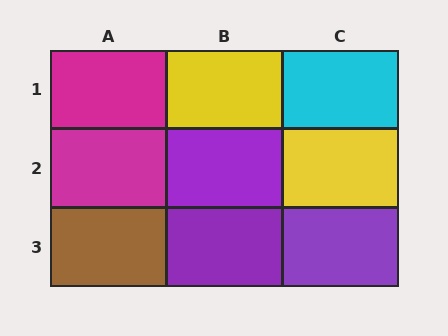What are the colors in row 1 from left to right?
Magenta, yellow, cyan.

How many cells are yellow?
2 cells are yellow.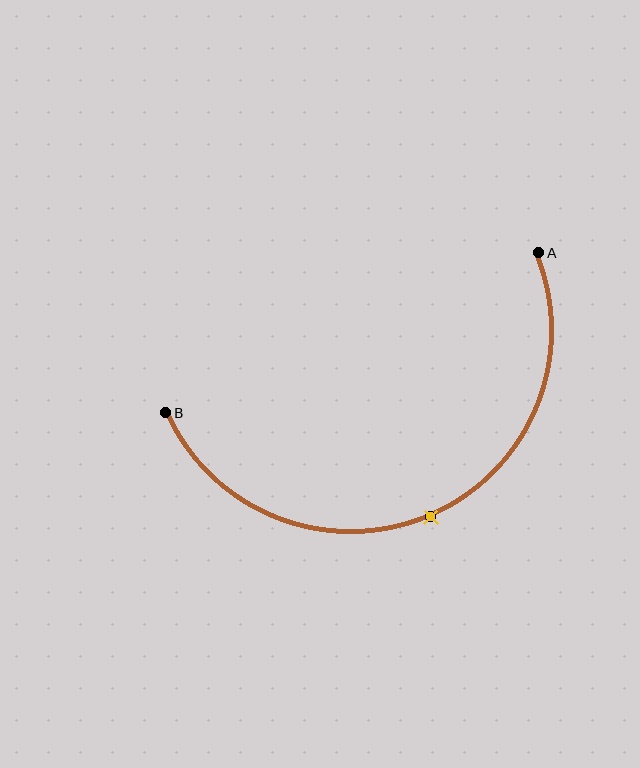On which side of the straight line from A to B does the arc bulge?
The arc bulges below the straight line connecting A and B.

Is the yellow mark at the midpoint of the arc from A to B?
Yes. The yellow mark lies on the arc at equal arc-length from both A and B — it is the arc midpoint.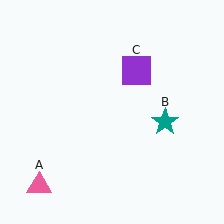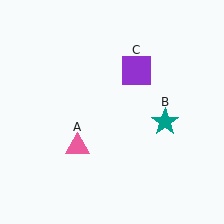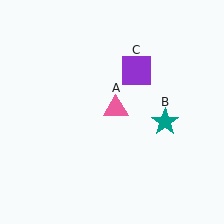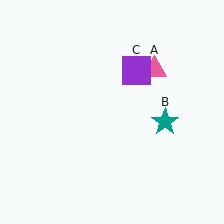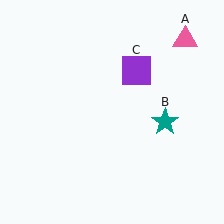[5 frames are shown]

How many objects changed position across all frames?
1 object changed position: pink triangle (object A).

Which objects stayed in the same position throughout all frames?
Teal star (object B) and purple square (object C) remained stationary.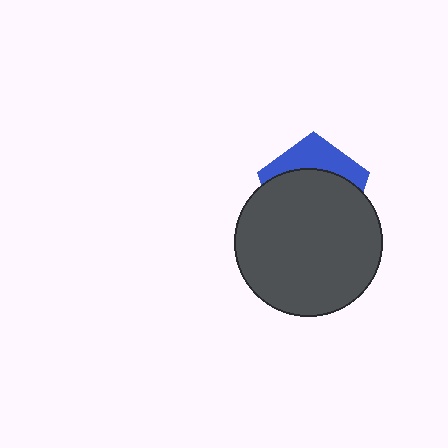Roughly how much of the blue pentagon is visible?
A small part of it is visible (roughly 31%).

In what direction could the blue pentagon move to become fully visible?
The blue pentagon could move up. That would shift it out from behind the dark gray circle entirely.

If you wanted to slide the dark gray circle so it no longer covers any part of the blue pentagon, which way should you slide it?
Slide it down — that is the most direct way to separate the two shapes.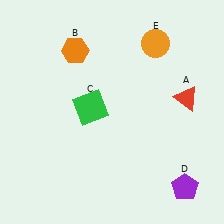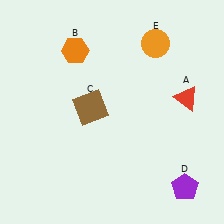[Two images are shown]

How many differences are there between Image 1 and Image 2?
There is 1 difference between the two images.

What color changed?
The square (C) changed from green in Image 1 to brown in Image 2.